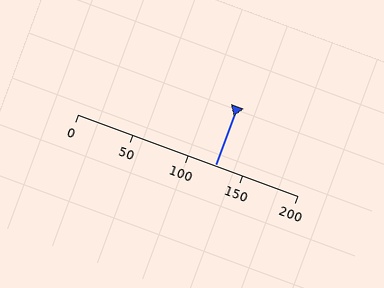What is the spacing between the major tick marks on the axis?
The major ticks are spaced 50 apart.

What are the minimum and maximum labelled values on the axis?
The axis runs from 0 to 200.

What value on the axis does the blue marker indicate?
The marker indicates approximately 125.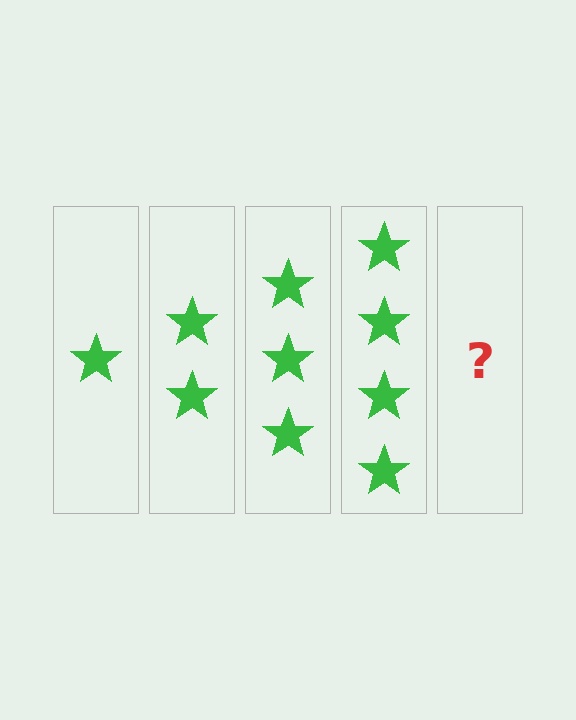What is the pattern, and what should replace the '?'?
The pattern is that each step adds one more star. The '?' should be 5 stars.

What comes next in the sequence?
The next element should be 5 stars.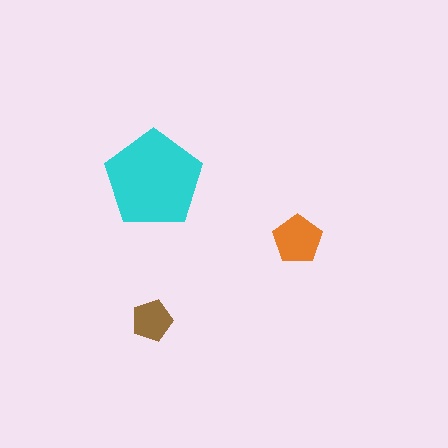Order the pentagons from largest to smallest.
the cyan one, the orange one, the brown one.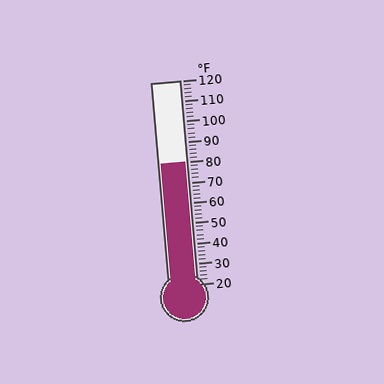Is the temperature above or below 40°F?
The temperature is above 40°F.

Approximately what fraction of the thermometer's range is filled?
The thermometer is filled to approximately 60% of its range.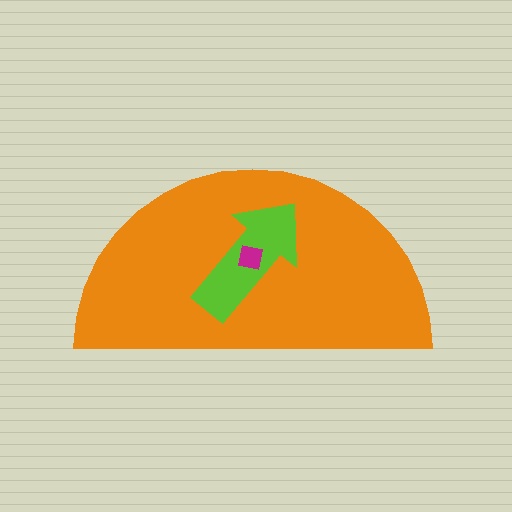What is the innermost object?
The magenta square.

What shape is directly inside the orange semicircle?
The lime arrow.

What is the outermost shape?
The orange semicircle.